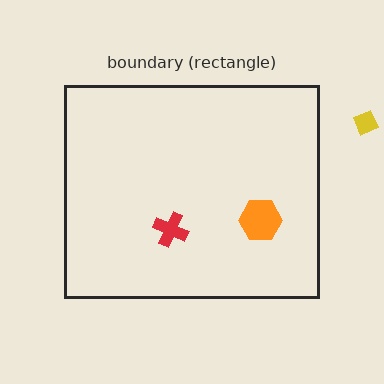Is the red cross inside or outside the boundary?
Inside.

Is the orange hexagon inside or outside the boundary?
Inside.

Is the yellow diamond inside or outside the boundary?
Outside.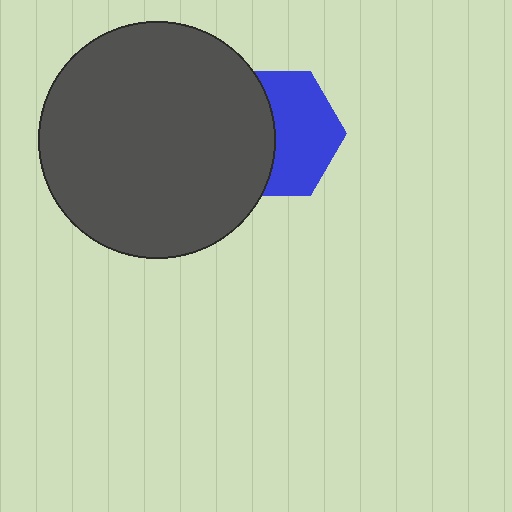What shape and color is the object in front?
The object in front is a dark gray circle.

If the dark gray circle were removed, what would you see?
You would see the complete blue hexagon.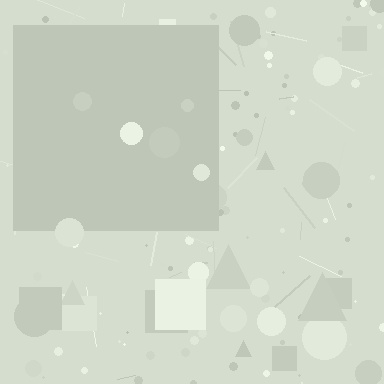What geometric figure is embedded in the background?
A square is embedded in the background.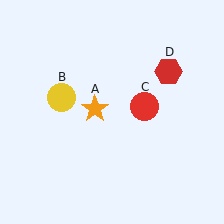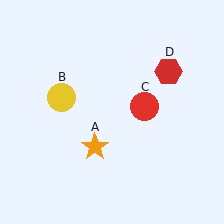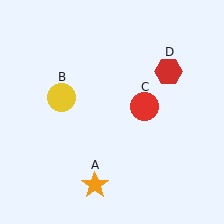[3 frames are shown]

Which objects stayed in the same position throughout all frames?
Yellow circle (object B) and red circle (object C) and red hexagon (object D) remained stationary.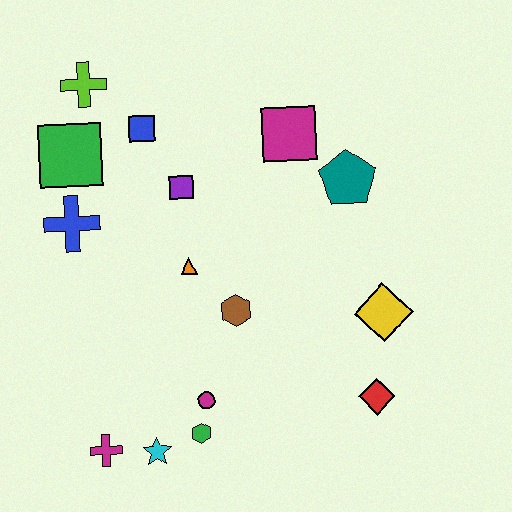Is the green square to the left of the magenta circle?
Yes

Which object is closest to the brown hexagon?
The orange triangle is closest to the brown hexagon.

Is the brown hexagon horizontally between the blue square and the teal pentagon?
Yes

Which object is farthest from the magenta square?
The magenta cross is farthest from the magenta square.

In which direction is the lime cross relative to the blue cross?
The lime cross is above the blue cross.